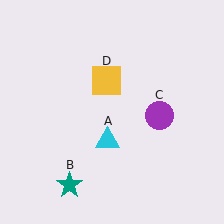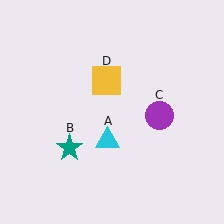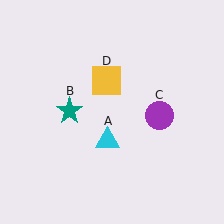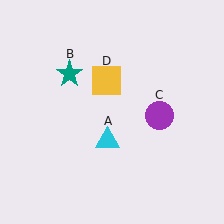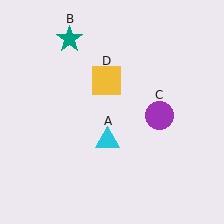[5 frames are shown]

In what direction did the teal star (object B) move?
The teal star (object B) moved up.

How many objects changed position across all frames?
1 object changed position: teal star (object B).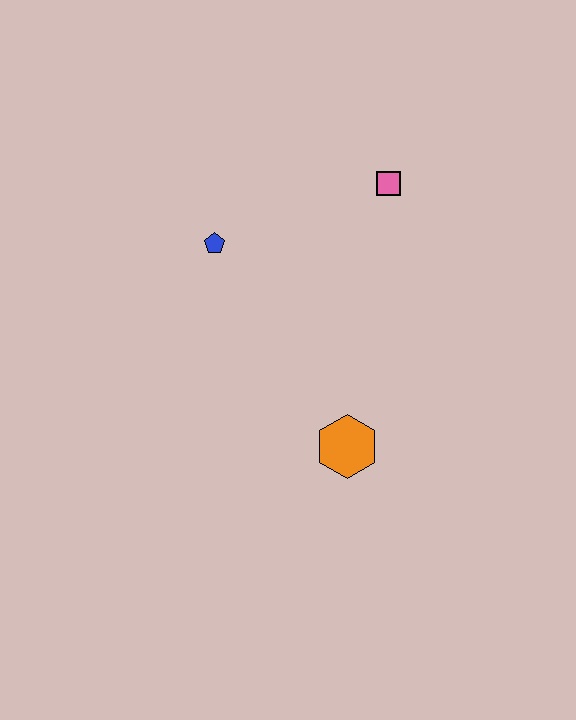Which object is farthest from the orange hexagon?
The pink square is farthest from the orange hexagon.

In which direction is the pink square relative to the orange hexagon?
The pink square is above the orange hexagon.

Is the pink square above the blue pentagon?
Yes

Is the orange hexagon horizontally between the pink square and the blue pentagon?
Yes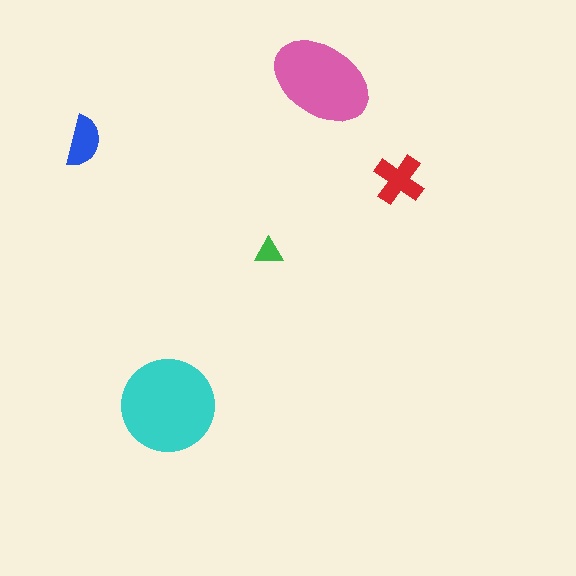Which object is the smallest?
The green triangle.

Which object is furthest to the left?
The blue semicircle is leftmost.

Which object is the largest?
The cyan circle.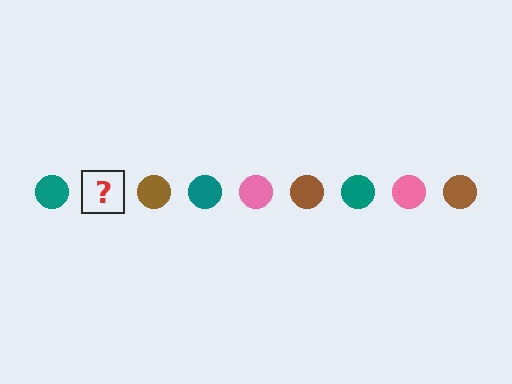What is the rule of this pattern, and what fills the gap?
The rule is that the pattern cycles through teal, pink, brown circles. The gap should be filled with a pink circle.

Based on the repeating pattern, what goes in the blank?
The blank should be a pink circle.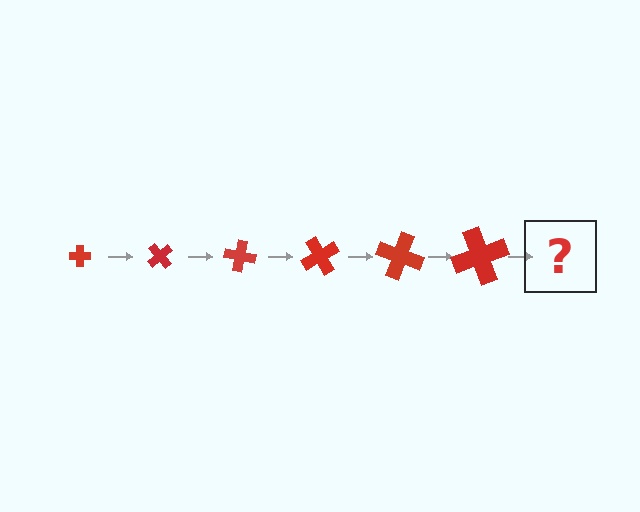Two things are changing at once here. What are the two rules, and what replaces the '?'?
The two rules are that the cross grows larger each step and it rotates 50 degrees each step. The '?' should be a cross, larger than the previous one and rotated 300 degrees from the start.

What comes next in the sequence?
The next element should be a cross, larger than the previous one and rotated 300 degrees from the start.